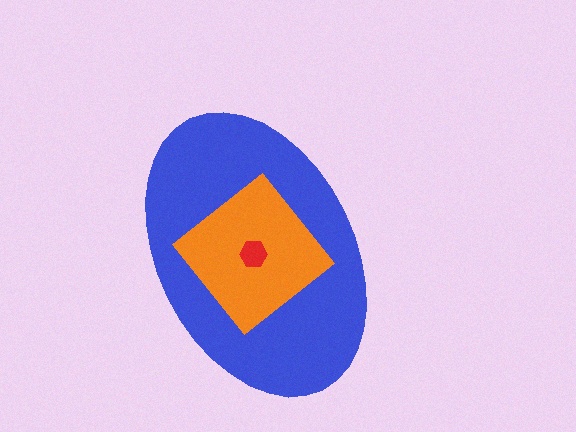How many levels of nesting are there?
3.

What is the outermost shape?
The blue ellipse.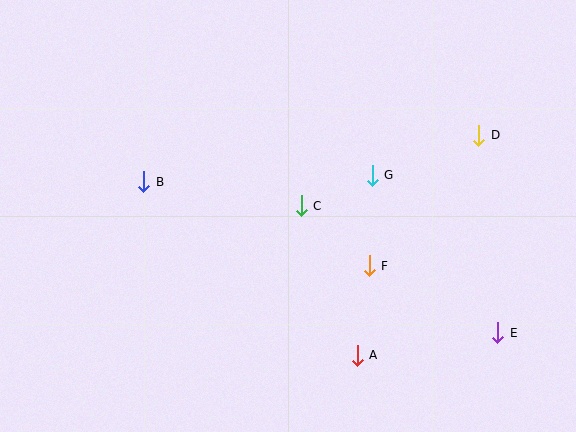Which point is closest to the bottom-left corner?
Point B is closest to the bottom-left corner.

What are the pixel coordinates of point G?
Point G is at (372, 175).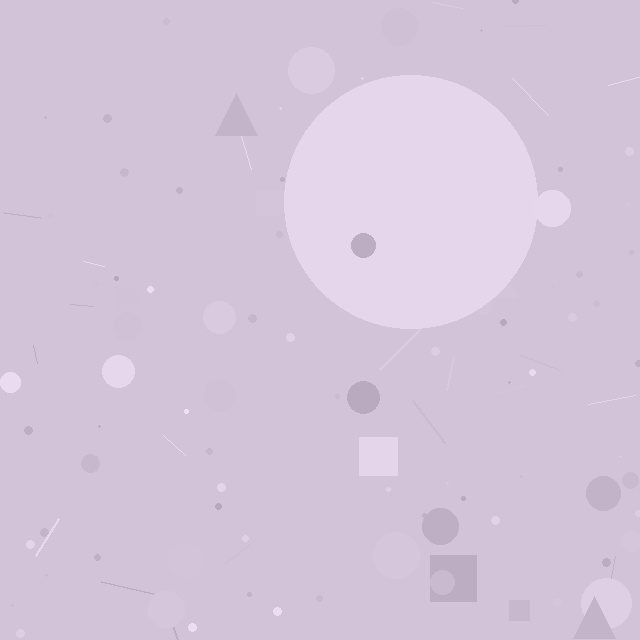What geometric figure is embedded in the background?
A circle is embedded in the background.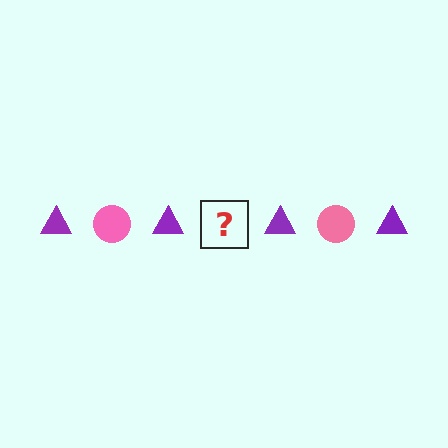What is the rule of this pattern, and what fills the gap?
The rule is that the pattern alternates between purple triangle and pink circle. The gap should be filled with a pink circle.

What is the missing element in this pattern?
The missing element is a pink circle.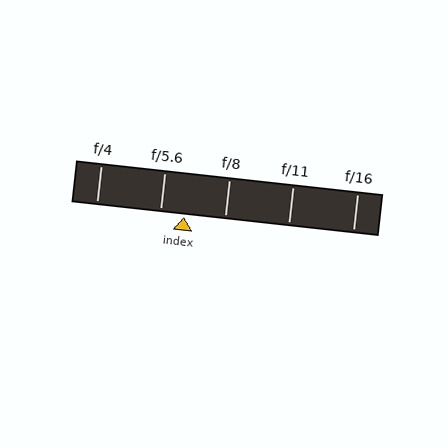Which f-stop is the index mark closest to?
The index mark is closest to f/5.6.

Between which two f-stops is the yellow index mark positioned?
The index mark is between f/5.6 and f/8.